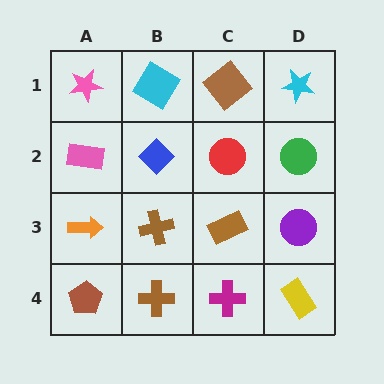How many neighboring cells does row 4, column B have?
3.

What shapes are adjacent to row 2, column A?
A pink star (row 1, column A), an orange arrow (row 3, column A), a blue diamond (row 2, column B).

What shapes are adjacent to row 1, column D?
A green circle (row 2, column D), a brown diamond (row 1, column C).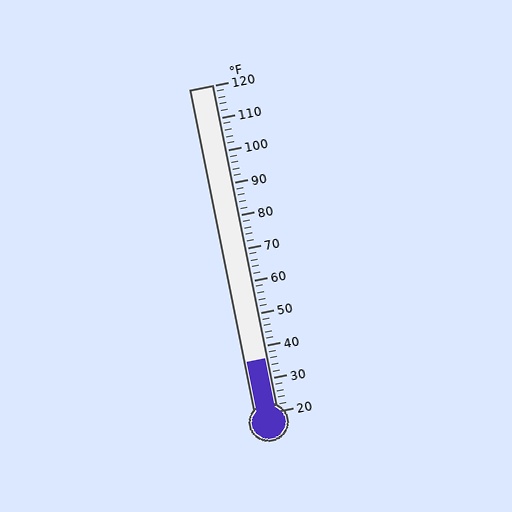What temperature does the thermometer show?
The thermometer shows approximately 36°F.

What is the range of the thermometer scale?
The thermometer scale ranges from 20°F to 120°F.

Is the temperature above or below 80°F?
The temperature is below 80°F.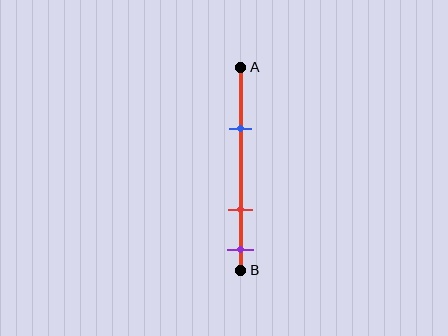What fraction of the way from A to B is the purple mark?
The purple mark is approximately 90% (0.9) of the way from A to B.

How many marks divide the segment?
There are 3 marks dividing the segment.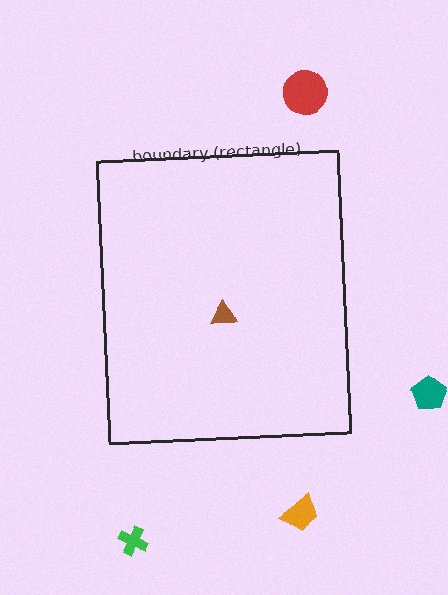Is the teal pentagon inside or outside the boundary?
Outside.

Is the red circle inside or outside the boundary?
Outside.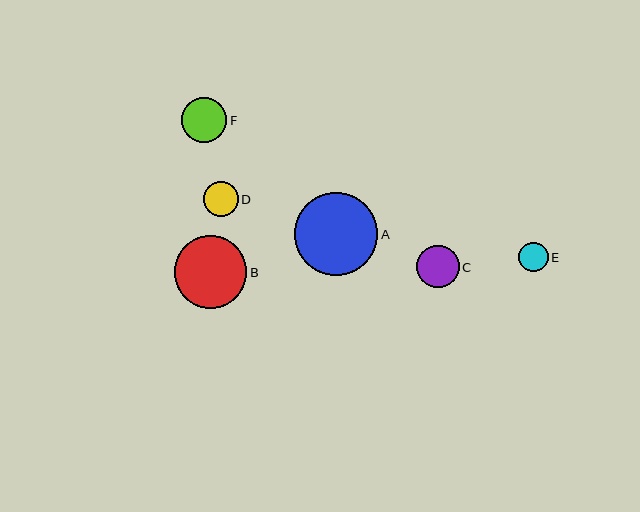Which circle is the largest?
Circle A is the largest with a size of approximately 83 pixels.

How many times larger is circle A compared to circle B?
Circle A is approximately 1.1 times the size of circle B.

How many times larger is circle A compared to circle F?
Circle A is approximately 1.8 times the size of circle F.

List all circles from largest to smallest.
From largest to smallest: A, B, F, C, D, E.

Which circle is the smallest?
Circle E is the smallest with a size of approximately 29 pixels.